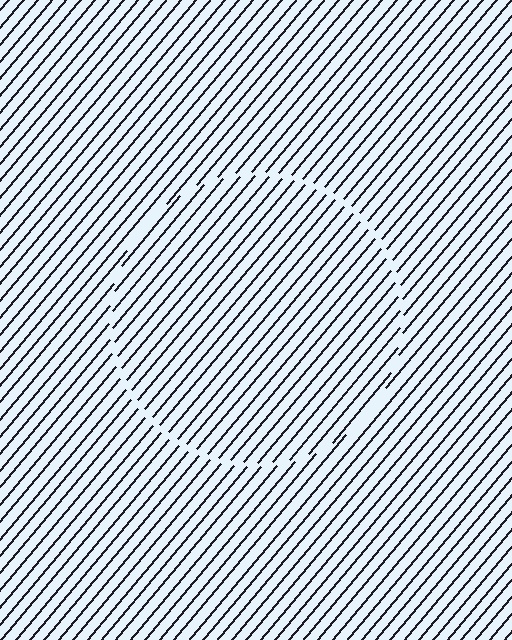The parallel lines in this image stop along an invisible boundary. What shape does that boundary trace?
An illusory circle. The interior of the shape contains the same grating, shifted by half a period — the contour is defined by the phase discontinuity where line-ends from the inner and outer gratings abut.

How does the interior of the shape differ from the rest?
The interior of the shape contains the same grating, shifted by half a period — the contour is defined by the phase discontinuity where line-ends from the inner and outer gratings abut.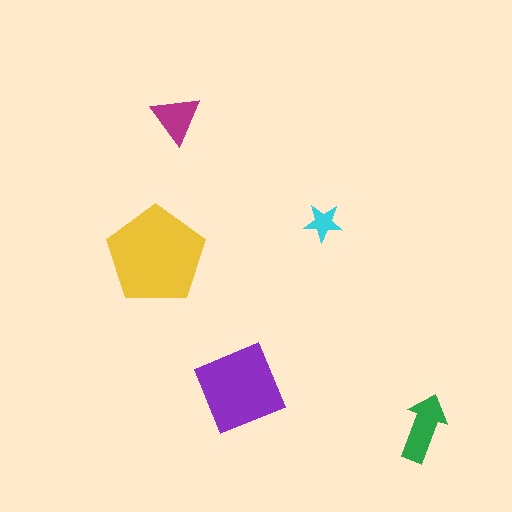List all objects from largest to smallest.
The yellow pentagon, the purple square, the green arrow, the magenta triangle, the cyan star.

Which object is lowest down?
The green arrow is bottommost.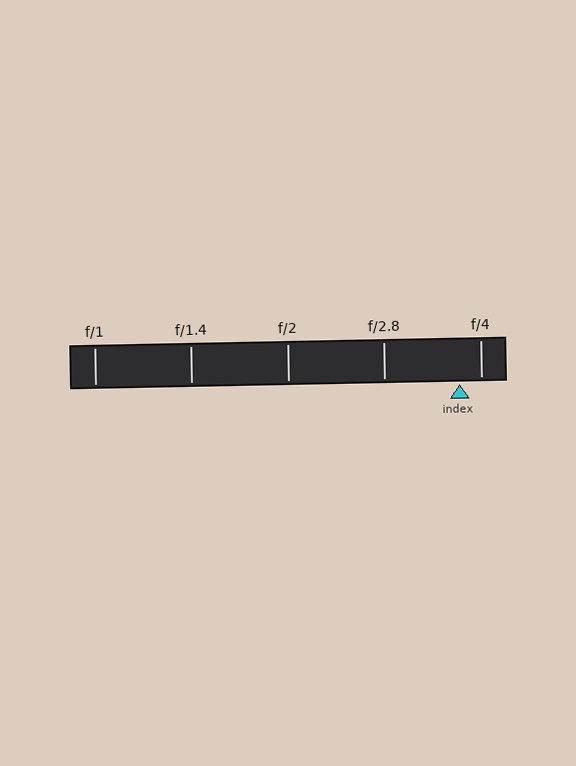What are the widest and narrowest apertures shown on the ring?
The widest aperture shown is f/1 and the narrowest is f/4.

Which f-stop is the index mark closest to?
The index mark is closest to f/4.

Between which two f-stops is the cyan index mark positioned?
The index mark is between f/2.8 and f/4.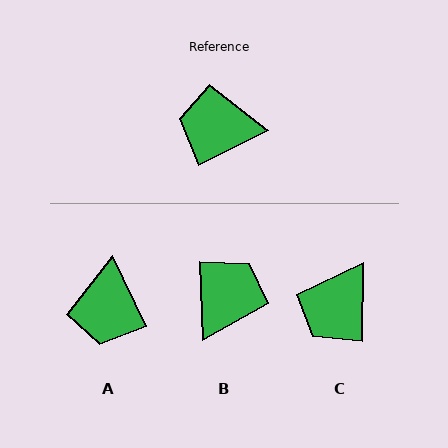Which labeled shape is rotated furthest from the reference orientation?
B, about 114 degrees away.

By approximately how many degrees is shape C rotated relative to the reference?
Approximately 62 degrees counter-clockwise.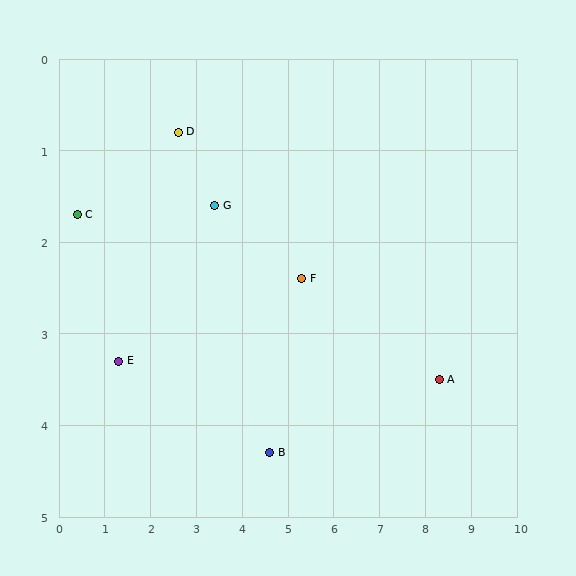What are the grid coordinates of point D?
Point D is at approximately (2.6, 0.8).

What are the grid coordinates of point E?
Point E is at approximately (1.3, 3.3).